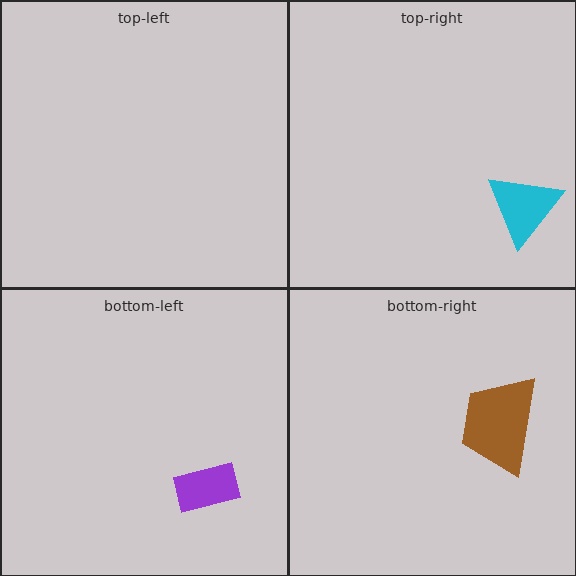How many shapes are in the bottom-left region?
1.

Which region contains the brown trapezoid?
The bottom-right region.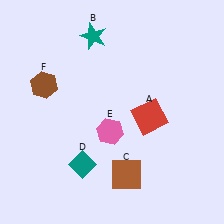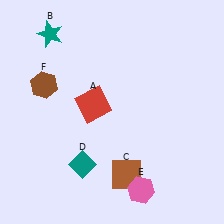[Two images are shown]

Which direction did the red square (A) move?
The red square (A) moved left.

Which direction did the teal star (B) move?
The teal star (B) moved left.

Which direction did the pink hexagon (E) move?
The pink hexagon (E) moved down.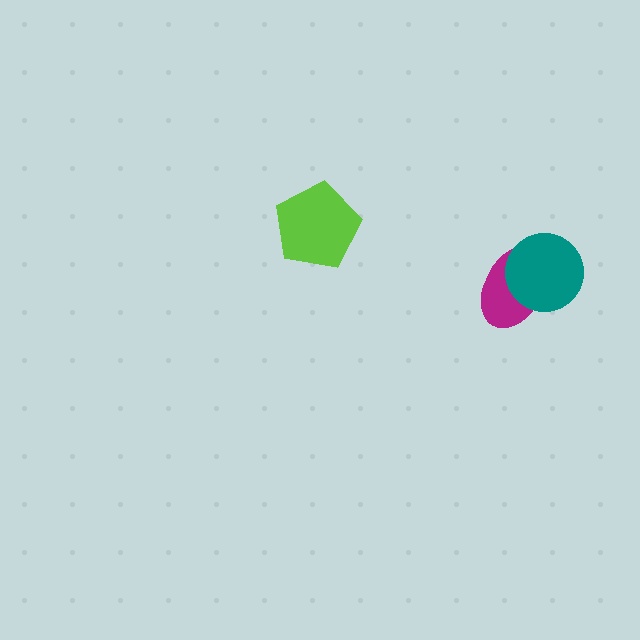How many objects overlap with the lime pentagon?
0 objects overlap with the lime pentagon.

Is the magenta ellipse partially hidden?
Yes, it is partially covered by another shape.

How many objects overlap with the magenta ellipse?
1 object overlaps with the magenta ellipse.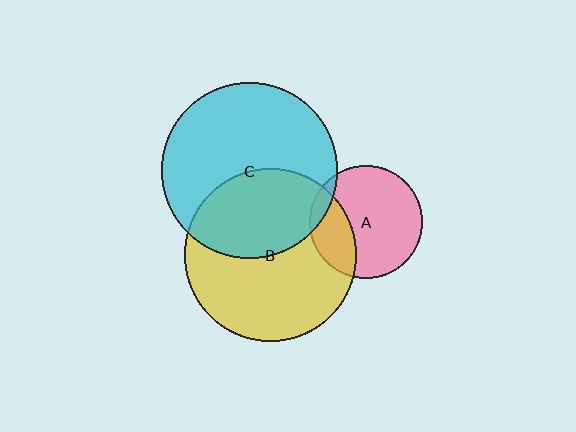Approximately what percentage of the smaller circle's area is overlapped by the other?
Approximately 25%.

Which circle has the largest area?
Circle C (cyan).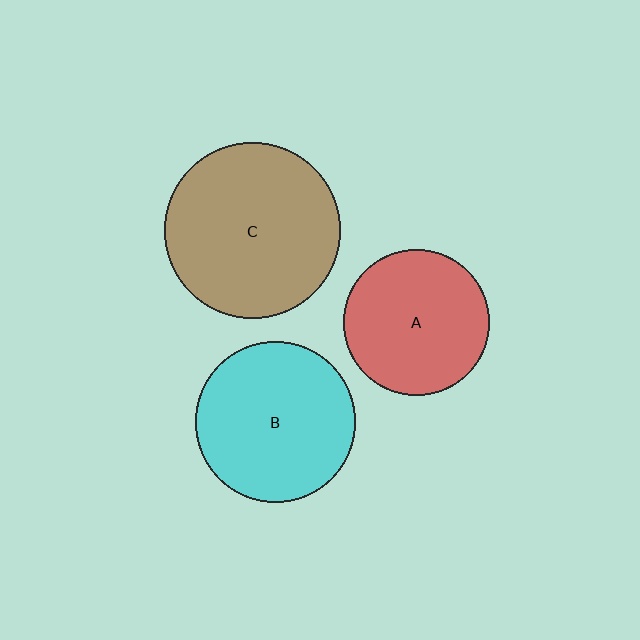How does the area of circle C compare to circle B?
Approximately 1.2 times.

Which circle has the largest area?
Circle C (brown).